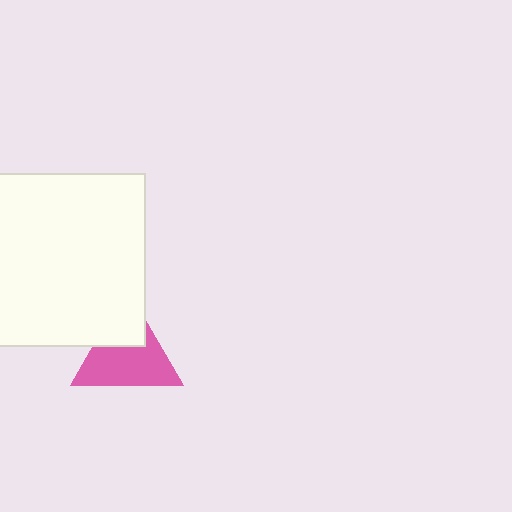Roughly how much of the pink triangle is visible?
Most of it is visible (roughly 66%).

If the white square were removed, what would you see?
You would see the complete pink triangle.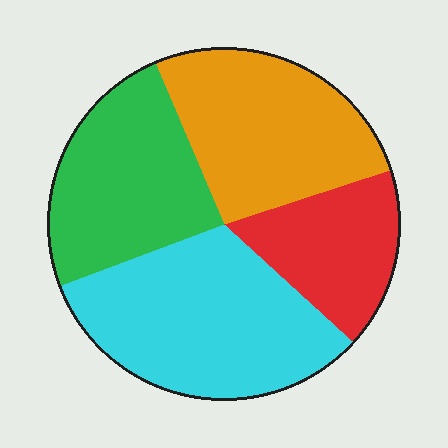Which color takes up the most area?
Cyan, at roughly 30%.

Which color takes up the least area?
Red, at roughly 15%.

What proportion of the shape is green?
Green takes up about one quarter (1/4) of the shape.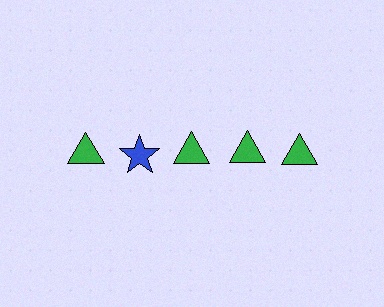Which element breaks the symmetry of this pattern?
The blue star in the top row, second from left column breaks the symmetry. All other shapes are green triangles.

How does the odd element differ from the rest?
It differs in both color (blue instead of green) and shape (star instead of triangle).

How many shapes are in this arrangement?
There are 5 shapes arranged in a grid pattern.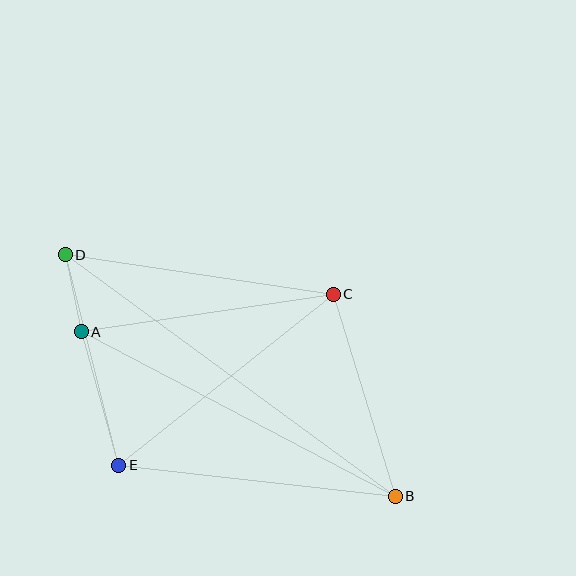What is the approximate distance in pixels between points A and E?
The distance between A and E is approximately 139 pixels.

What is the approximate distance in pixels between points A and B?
The distance between A and B is approximately 355 pixels.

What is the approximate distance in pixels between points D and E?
The distance between D and E is approximately 217 pixels.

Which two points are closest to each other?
Points A and D are closest to each other.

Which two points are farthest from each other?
Points B and D are farthest from each other.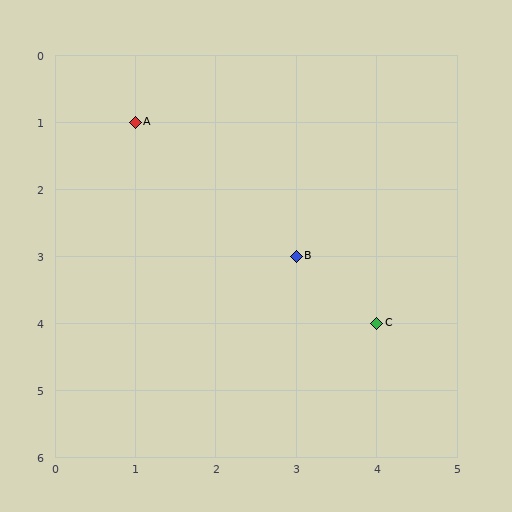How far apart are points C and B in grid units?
Points C and B are 1 column and 1 row apart (about 1.4 grid units diagonally).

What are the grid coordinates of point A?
Point A is at grid coordinates (1, 1).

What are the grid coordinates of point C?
Point C is at grid coordinates (4, 4).